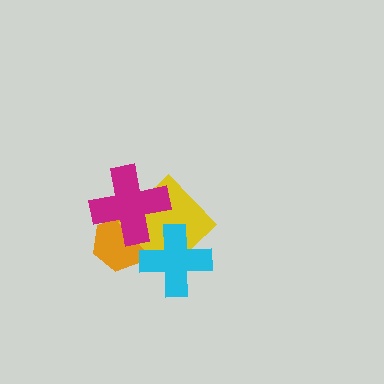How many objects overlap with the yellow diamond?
3 objects overlap with the yellow diamond.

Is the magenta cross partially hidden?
No, no other shape covers it.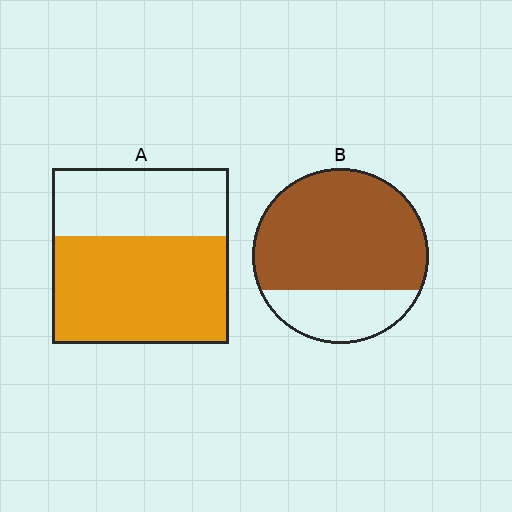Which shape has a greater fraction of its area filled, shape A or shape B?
Shape B.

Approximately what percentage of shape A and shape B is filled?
A is approximately 60% and B is approximately 75%.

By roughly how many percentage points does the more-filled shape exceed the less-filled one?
By roughly 15 percentage points (B over A).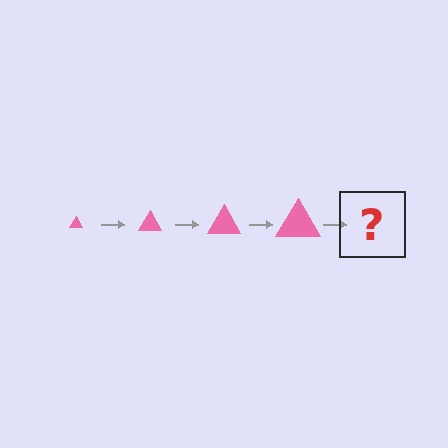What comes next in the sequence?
The next element should be a pink triangle, larger than the previous one.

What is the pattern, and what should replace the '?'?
The pattern is that the triangle gets progressively larger each step. The '?' should be a pink triangle, larger than the previous one.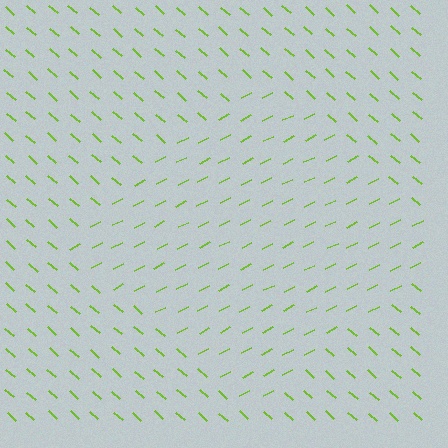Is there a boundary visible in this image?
Yes, there is a texture boundary formed by a change in line orientation.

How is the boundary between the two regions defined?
The boundary is defined purely by a change in line orientation (approximately 67 degrees difference). All lines are the same color and thickness.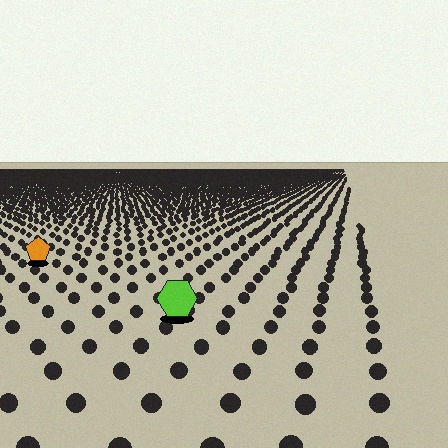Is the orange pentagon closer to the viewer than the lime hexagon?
No. The lime hexagon is closer — you can tell from the texture gradient: the ground texture is coarser near it.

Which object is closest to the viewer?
The lime hexagon is closest. The texture marks near it are larger and more spread out.